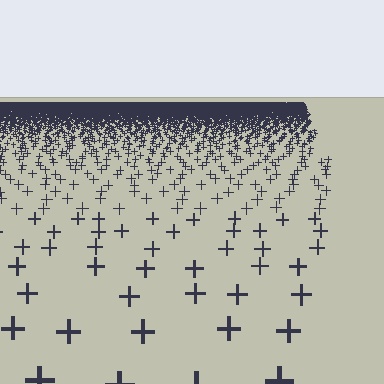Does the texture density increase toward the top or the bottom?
Density increases toward the top.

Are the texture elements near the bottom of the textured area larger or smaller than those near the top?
Larger. Near the bottom, elements are closer to the viewer and appear at a bigger on-screen size.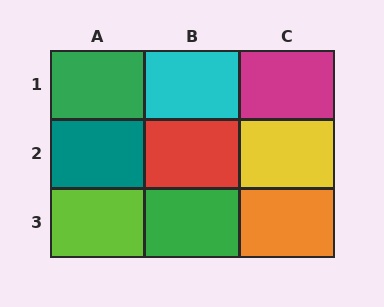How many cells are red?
1 cell is red.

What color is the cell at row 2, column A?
Teal.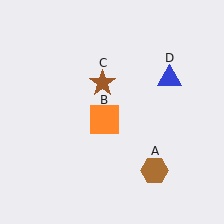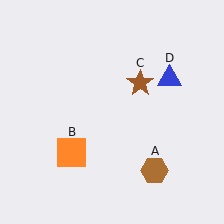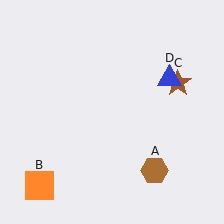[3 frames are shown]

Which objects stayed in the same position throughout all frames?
Brown hexagon (object A) and blue triangle (object D) remained stationary.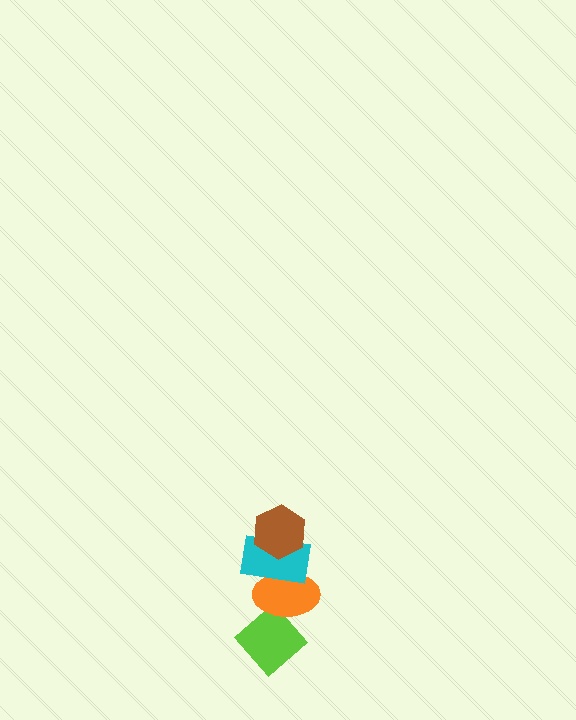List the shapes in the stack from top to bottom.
From top to bottom: the brown hexagon, the cyan rectangle, the orange ellipse, the lime diamond.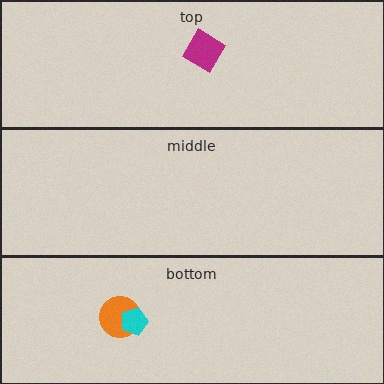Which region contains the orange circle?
The bottom region.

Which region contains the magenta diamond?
The top region.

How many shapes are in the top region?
1.